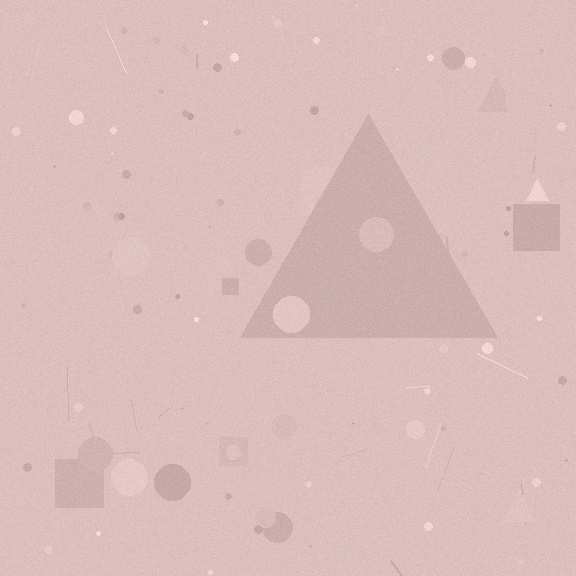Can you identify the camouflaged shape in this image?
The camouflaged shape is a triangle.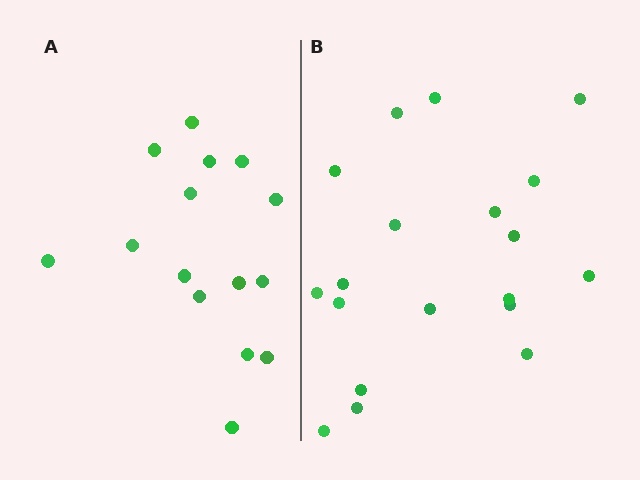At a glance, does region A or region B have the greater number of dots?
Region B (the right region) has more dots.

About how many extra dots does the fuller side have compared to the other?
Region B has about 4 more dots than region A.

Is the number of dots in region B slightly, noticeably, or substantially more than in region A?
Region B has noticeably more, but not dramatically so. The ratio is roughly 1.3 to 1.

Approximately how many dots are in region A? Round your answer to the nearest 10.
About 20 dots. (The exact count is 15, which rounds to 20.)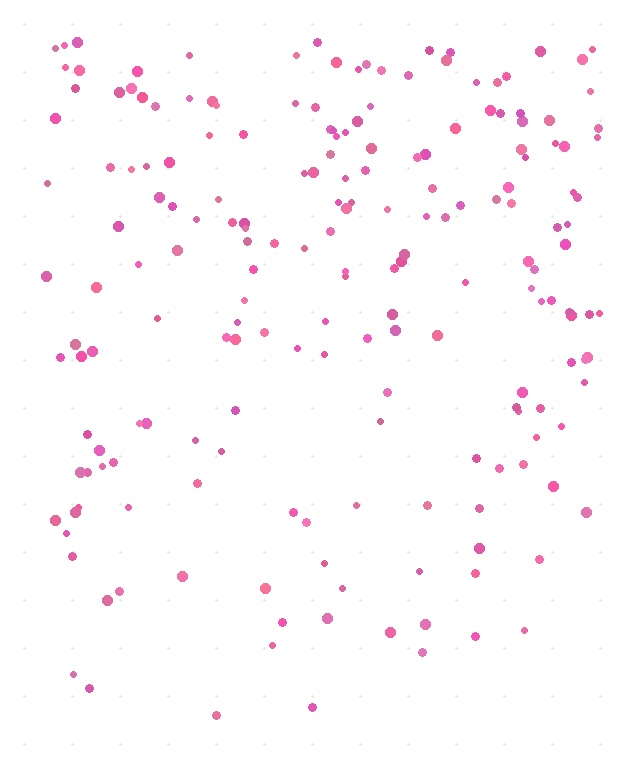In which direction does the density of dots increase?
From bottom to top, with the top side densest.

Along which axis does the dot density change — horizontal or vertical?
Vertical.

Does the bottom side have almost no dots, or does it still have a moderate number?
Still a moderate number, just noticeably fewer than the top.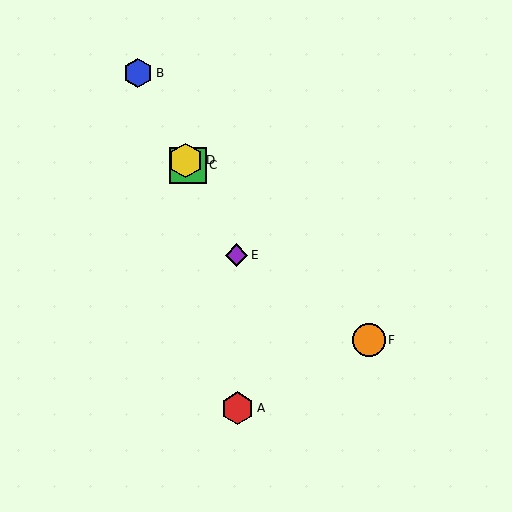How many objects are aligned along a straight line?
4 objects (B, C, D, E) are aligned along a straight line.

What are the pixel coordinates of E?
Object E is at (237, 255).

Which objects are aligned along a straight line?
Objects B, C, D, E are aligned along a straight line.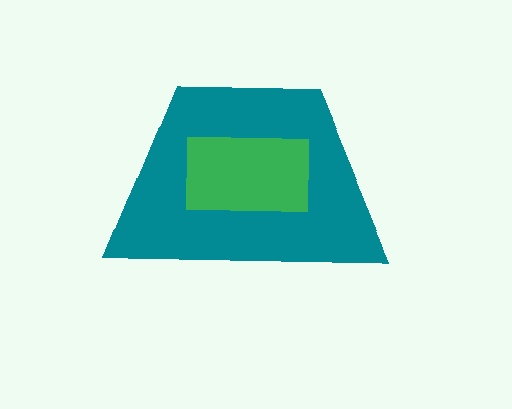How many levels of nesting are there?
2.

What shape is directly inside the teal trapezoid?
The green rectangle.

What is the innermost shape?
The green rectangle.